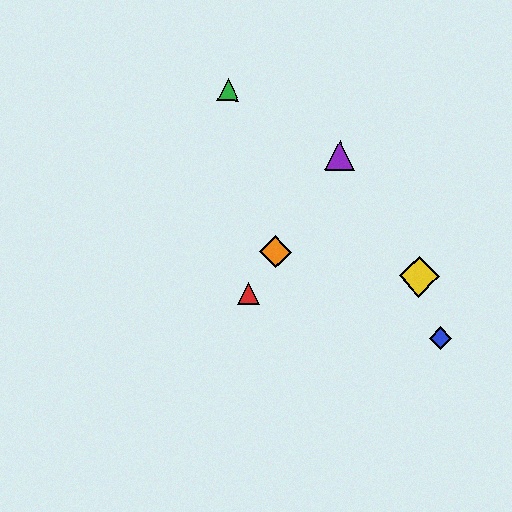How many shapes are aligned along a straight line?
3 shapes (the red triangle, the purple triangle, the orange diamond) are aligned along a straight line.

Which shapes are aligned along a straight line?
The red triangle, the purple triangle, the orange diamond are aligned along a straight line.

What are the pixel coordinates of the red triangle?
The red triangle is at (248, 294).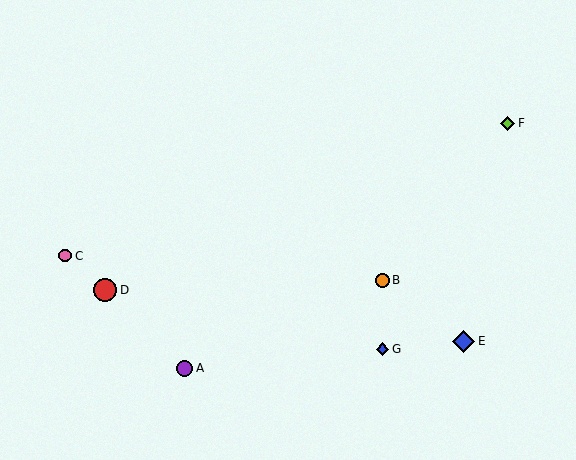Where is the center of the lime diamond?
The center of the lime diamond is at (508, 123).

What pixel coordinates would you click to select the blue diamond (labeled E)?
Click at (463, 341) to select the blue diamond E.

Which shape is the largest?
The red circle (labeled D) is the largest.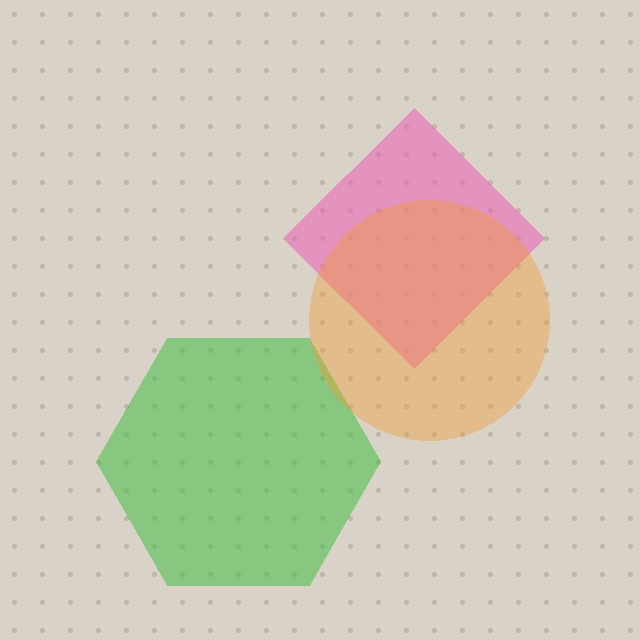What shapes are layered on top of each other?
The layered shapes are: a pink diamond, a green hexagon, an orange circle.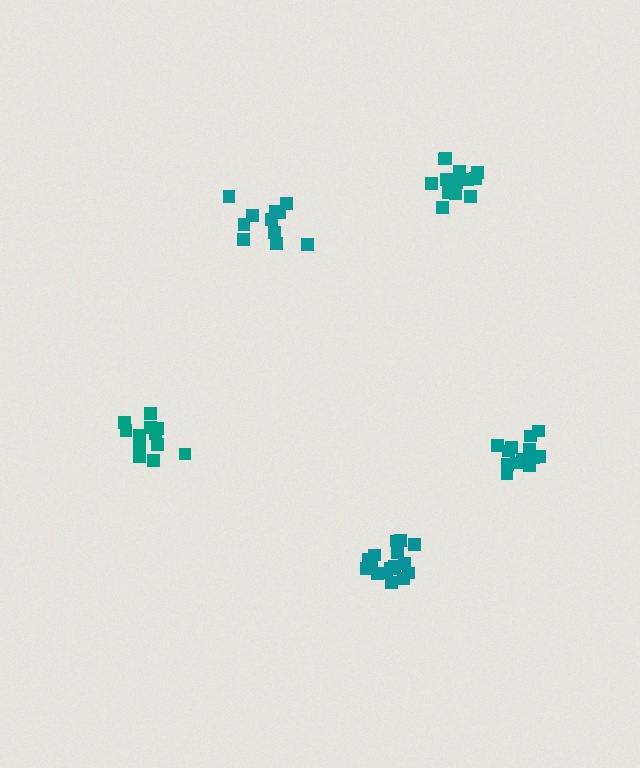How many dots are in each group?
Group 1: 16 dots, Group 2: 11 dots, Group 3: 13 dots, Group 4: 12 dots, Group 5: 15 dots (67 total).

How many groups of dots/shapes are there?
There are 5 groups.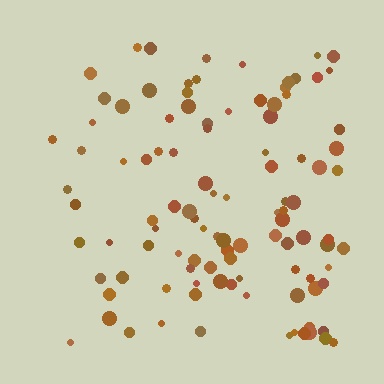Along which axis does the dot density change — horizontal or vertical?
Horizontal.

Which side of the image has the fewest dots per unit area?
The left.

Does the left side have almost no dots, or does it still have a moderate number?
Still a moderate number, just noticeably fewer than the right.